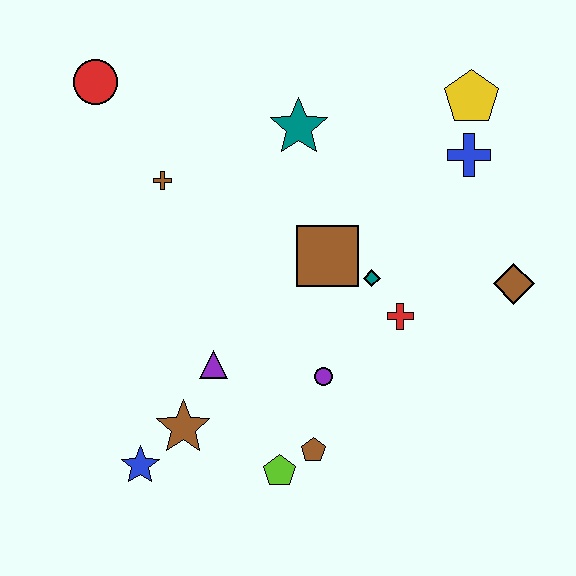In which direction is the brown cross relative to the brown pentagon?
The brown cross is above the brown pentagon.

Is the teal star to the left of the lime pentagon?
No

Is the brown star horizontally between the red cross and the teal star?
No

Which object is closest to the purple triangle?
The brown star is closest to the purple triangle.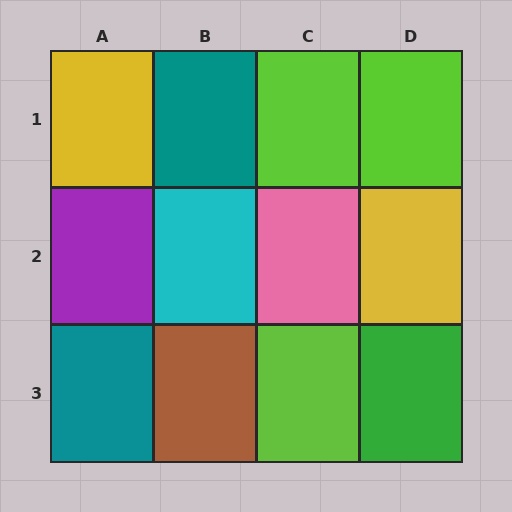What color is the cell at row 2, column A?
Purple.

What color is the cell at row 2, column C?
Pink.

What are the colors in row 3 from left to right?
Teal, brown, lime, green.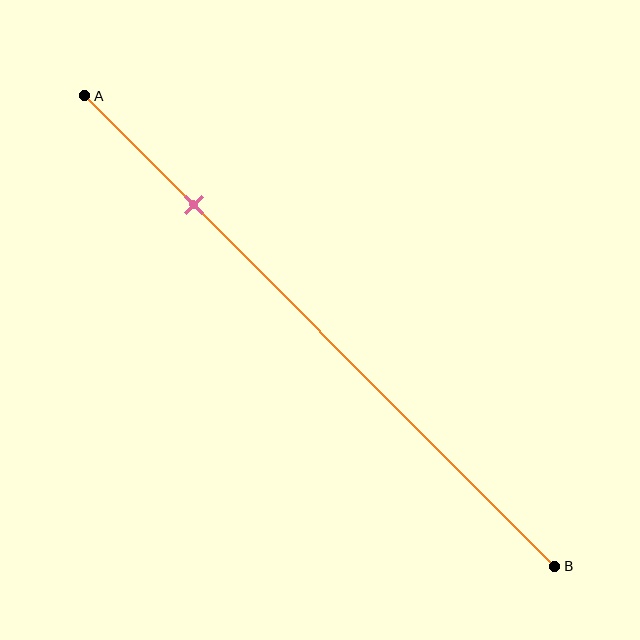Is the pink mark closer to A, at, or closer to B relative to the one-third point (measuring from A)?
The pink mark is closer to point A than the one-third point of segment AB.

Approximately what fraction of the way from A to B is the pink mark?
The pink mark is approximately 25% of the way from A to B.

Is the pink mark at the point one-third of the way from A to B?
No, the mark is at about 25% from A, not at the 33% one-third point.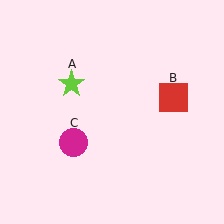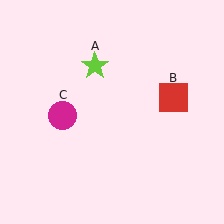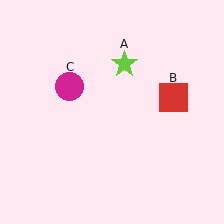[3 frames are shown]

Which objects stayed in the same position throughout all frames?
Red square (object B) remained stationary.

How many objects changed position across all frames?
2 objects changed position: lime star (object A), magenta circle (object C).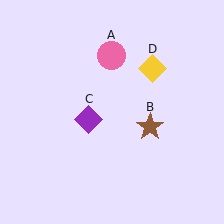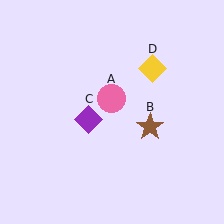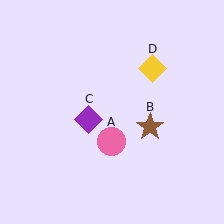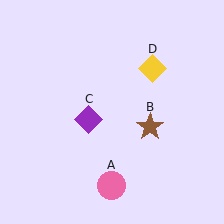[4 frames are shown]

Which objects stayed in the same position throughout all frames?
Brown star (object B) and purple diamond (object C) and yellow diamond (object D) remained stationary.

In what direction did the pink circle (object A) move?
The pink circle (object A) moved down.